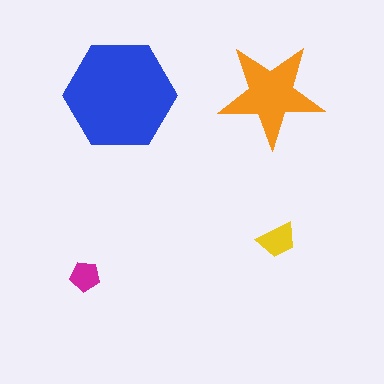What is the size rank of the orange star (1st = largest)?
2nd.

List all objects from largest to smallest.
The blue hexagon, the orange star, the yellow trapezoid, the magenta pentagon.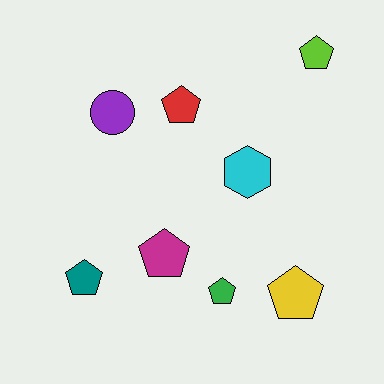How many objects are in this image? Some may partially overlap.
There are 8 objects.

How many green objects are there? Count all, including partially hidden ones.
There is 1 green object.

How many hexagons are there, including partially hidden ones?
There is 1 hexagon.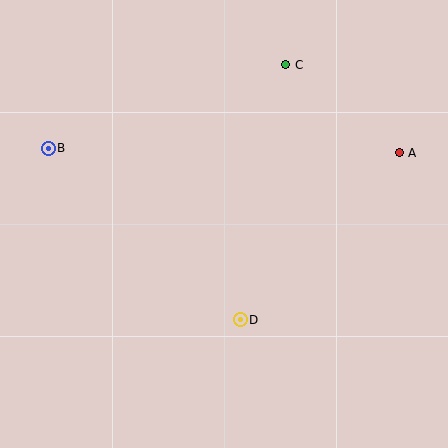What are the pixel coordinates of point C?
Point C is at (286, 65).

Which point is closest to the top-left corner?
Point B is closest to the top-left corner.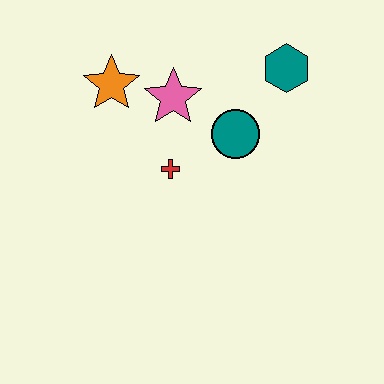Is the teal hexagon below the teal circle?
No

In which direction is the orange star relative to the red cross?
The orange star is above the red cross.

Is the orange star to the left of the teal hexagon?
Yes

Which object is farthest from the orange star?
The teal hexagon is farthest from the orange star.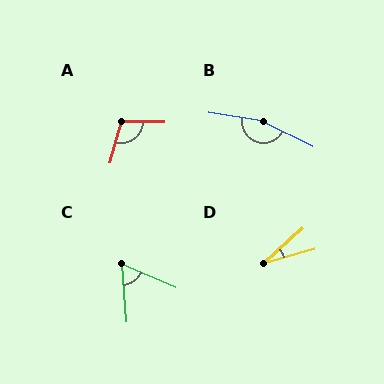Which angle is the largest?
B, at approximately 162 degrees.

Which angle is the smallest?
D, at approximately 27 degrees.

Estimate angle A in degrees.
Approximately 105 degrees.